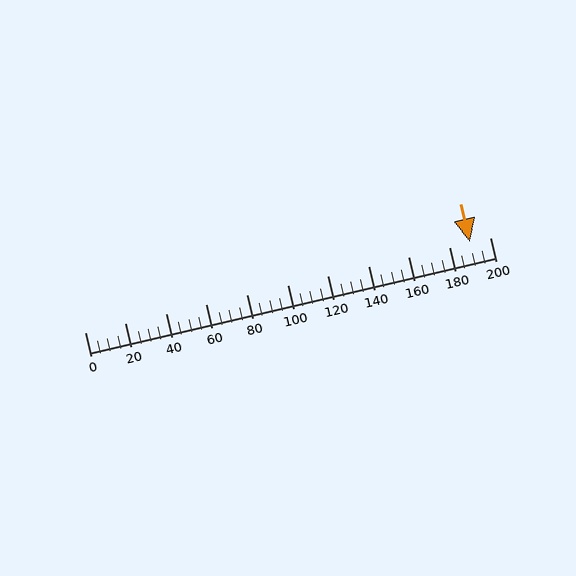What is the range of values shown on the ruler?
The ruler shows values from 0 to 200.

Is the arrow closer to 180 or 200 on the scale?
The arrow is closer to 200.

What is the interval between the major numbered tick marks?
The major tick marks are spaced 20 units apart.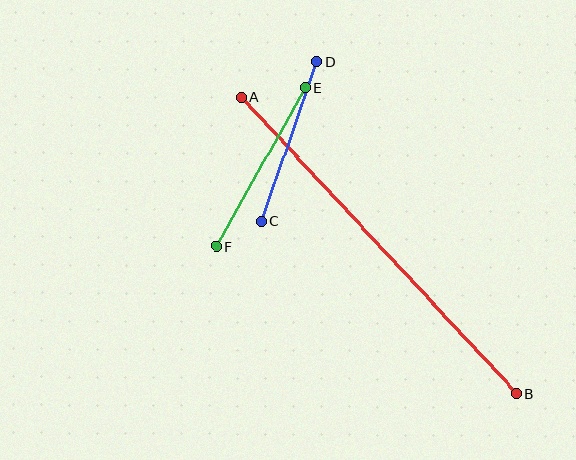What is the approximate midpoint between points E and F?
The midpoint is at approximately (260, 167) pixels.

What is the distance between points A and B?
The distance is approximately 404 pixels.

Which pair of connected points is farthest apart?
Points A and B are farthest apart.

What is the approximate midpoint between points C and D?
The midpoint is at approximately (289, 142) pixels.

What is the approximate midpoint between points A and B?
The midpoint is at approximately (379, 245) pixels.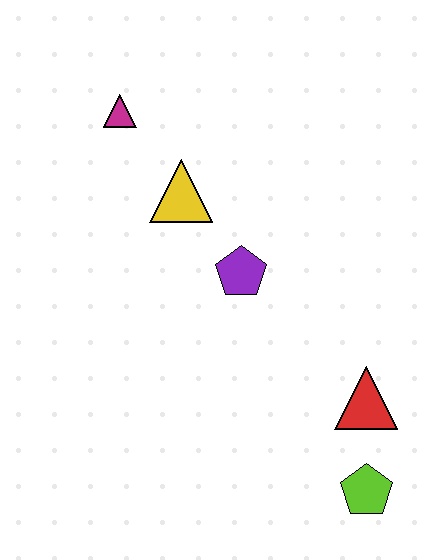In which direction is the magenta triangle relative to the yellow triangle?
The magenta triangle is above the yellow triangle.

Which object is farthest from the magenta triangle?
The lime pentagon is farthest from the magenta triangle.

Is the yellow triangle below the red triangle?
No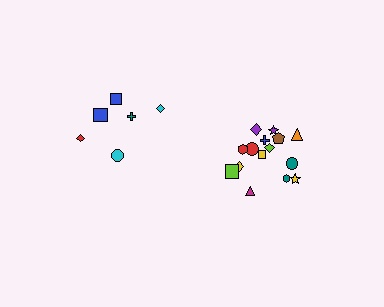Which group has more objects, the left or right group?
The right group.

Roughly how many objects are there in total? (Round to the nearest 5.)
Roughly 20 objects in total.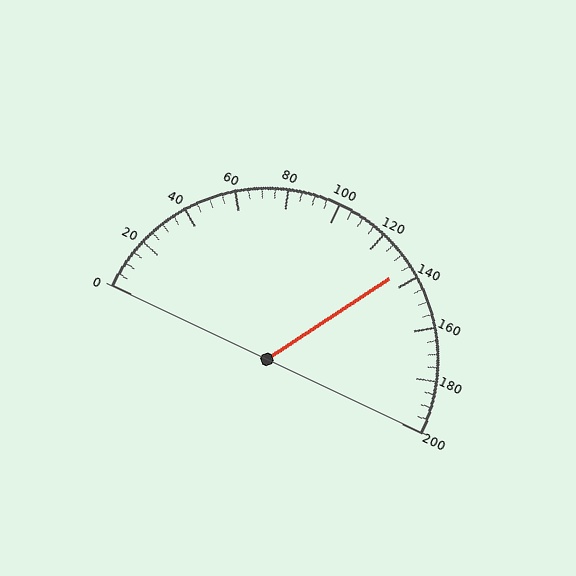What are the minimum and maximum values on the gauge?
The gauge ranges from 0 to 200.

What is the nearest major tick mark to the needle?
The nearest major tick mark is 140.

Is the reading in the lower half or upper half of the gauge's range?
The reading is in the upper half of the range (0 to 200).